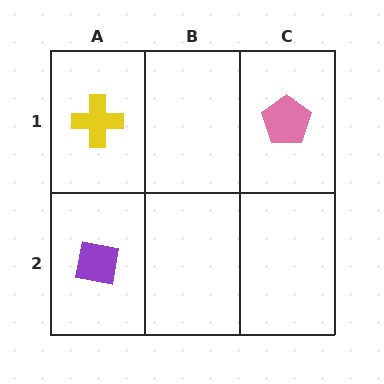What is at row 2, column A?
A purple square.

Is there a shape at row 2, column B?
No, that cell is empty.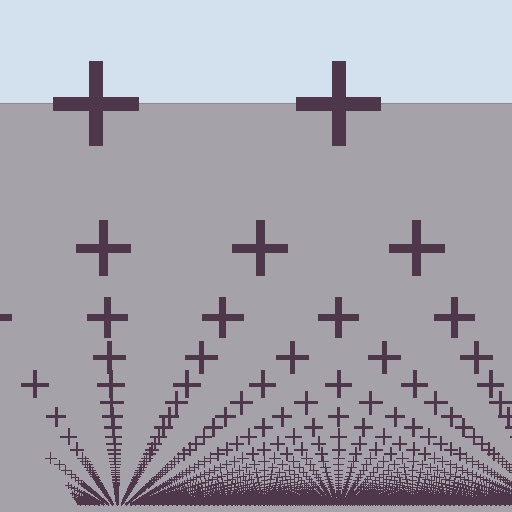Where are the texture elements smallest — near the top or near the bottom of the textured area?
Near the bottom.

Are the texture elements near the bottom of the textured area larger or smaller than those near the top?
Smaller. The gradient is inverted — elements near the bottom are smaller and denser.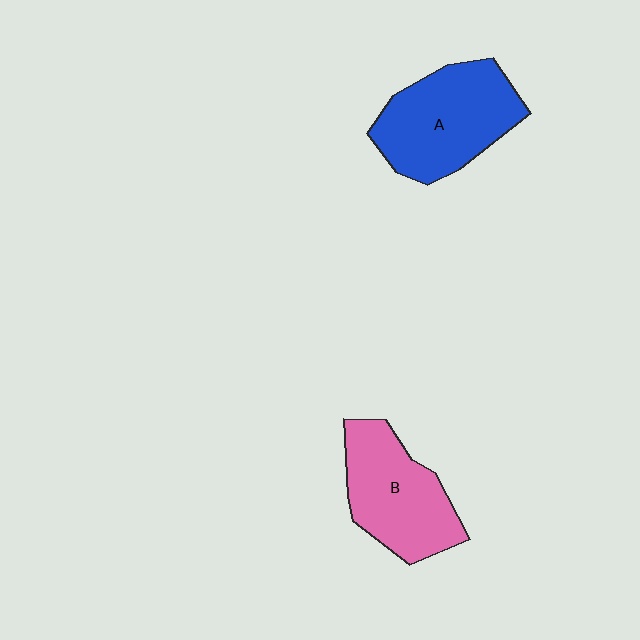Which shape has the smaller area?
Shape B (pink).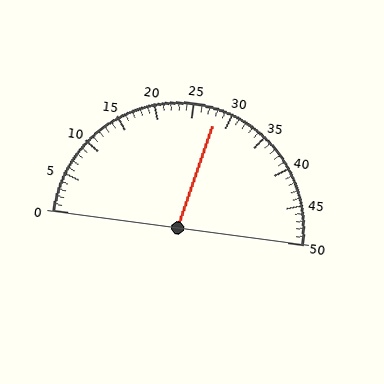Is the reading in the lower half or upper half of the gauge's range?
The reading is in the upper half of the range (0 to 50).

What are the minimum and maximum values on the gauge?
The gauge ranges from 0 to 50.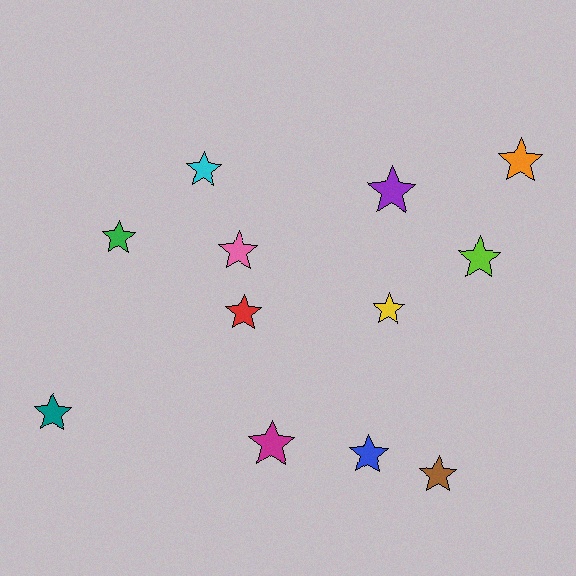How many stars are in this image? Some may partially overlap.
There are 12 stars.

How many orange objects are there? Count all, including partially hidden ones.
There is 1 orange object.